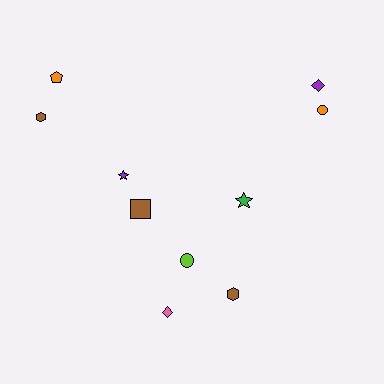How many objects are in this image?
There are 10 objects.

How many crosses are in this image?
There are no crosses.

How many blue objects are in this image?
There are no blue objects.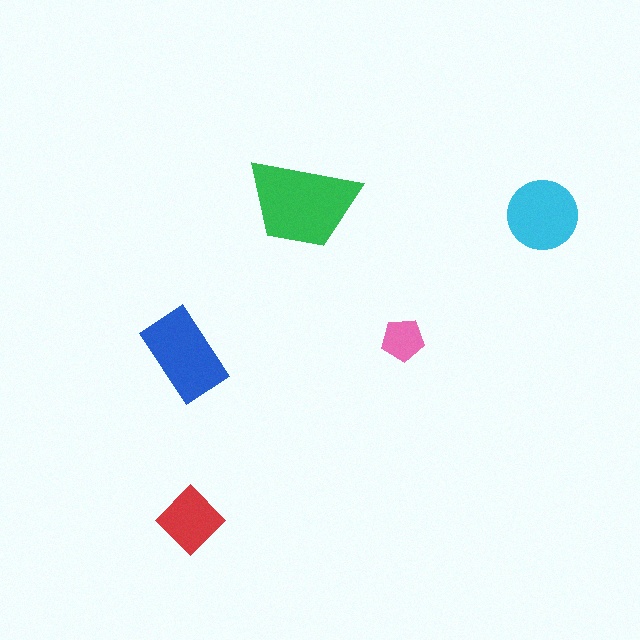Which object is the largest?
The green trapezoid.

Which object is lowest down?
The red diamond is bottommost.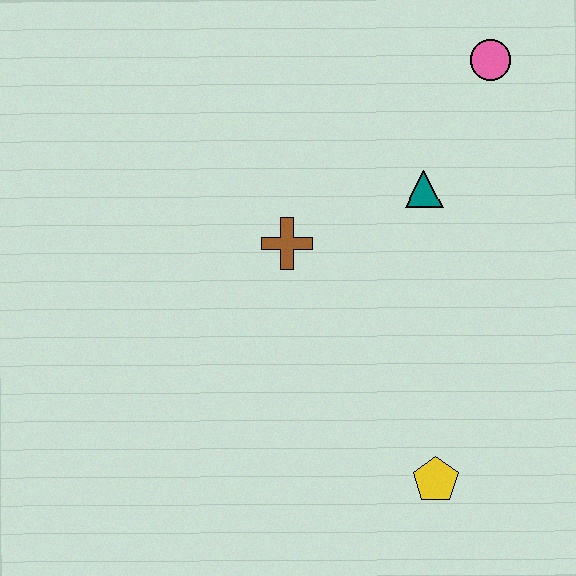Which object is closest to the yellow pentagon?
The brown cross is closest to the yellow pentagon.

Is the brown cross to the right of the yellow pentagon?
No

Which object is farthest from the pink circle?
The yellow pentagon is farthest from the pink circle.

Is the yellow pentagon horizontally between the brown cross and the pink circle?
Yes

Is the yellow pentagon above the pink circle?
No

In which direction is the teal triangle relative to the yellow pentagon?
The teal triangle is above the yellow pentagon.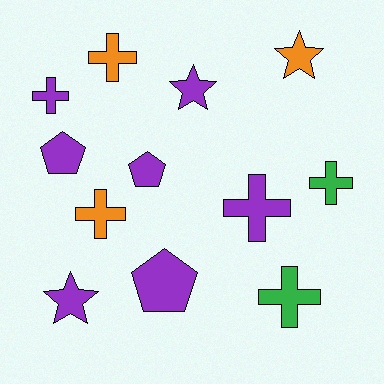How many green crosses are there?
There are 2 green crosses.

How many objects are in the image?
There are 12 objects.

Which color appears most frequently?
Purple, with 7 objects.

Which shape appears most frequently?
Cross, with 6 objects.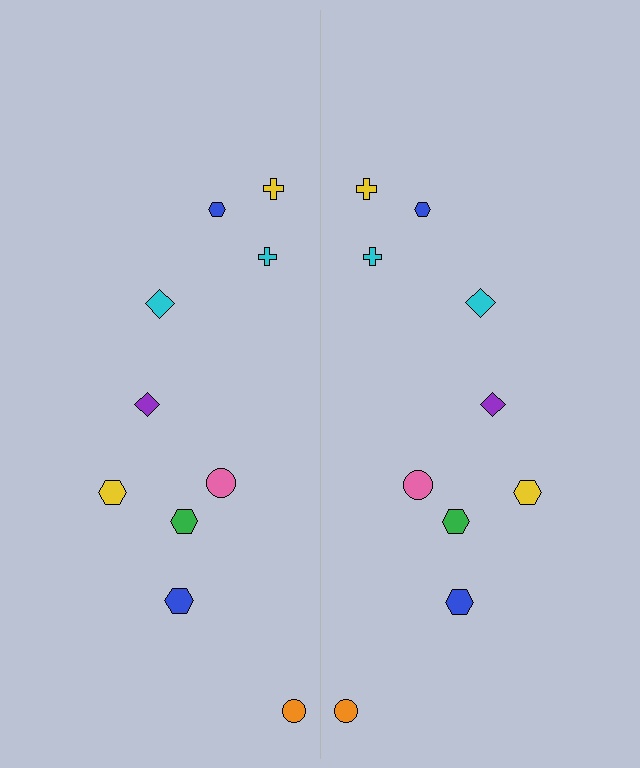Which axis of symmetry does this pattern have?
The pattern has a vertical axis of symmetry running through the center of the image.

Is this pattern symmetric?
Yes, this pattern has bilateral (reflection) symmetry.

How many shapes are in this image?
There are 20 shapes in this image.